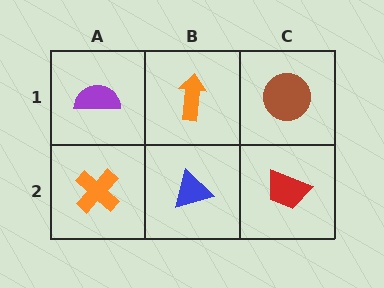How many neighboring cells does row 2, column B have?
3.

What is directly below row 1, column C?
A red trapezoid.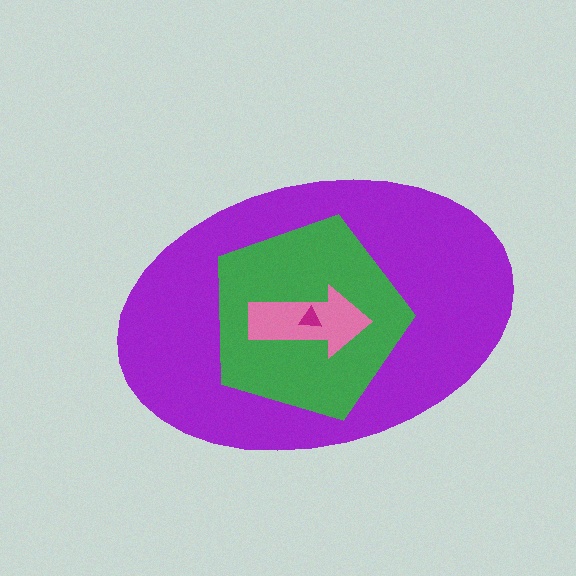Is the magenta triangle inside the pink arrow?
Yes.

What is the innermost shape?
The magenta triangle.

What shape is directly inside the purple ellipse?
The green pentagon.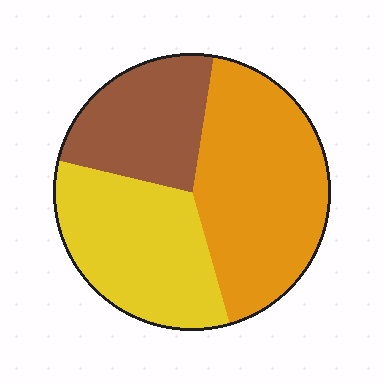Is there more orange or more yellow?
Orange.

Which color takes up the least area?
Brown, at roughly 25%.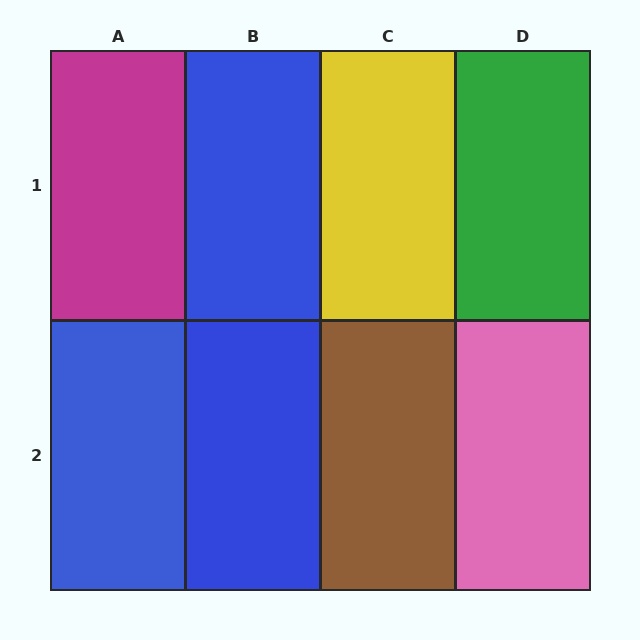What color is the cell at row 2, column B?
Blue.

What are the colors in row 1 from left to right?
Magenta, blue, yellow, green.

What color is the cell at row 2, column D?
Pink.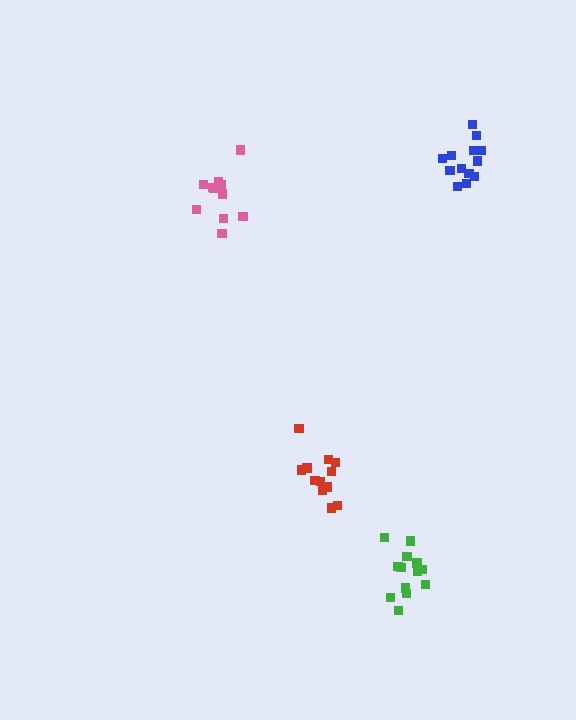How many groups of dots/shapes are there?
There are 4 groups.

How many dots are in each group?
Group 1: 12 dots, Group 2: 13 dots, Group 3: 11 dots, Group 4: 13 dots (49 total).